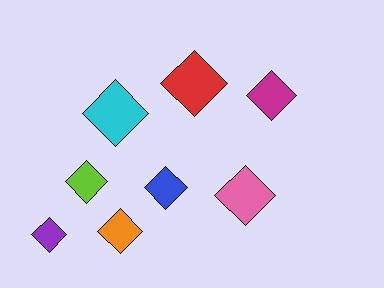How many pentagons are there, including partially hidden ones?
There are no pentagons.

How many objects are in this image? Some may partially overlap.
There are 8 objects.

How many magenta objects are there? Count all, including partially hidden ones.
There is 1 magenta object.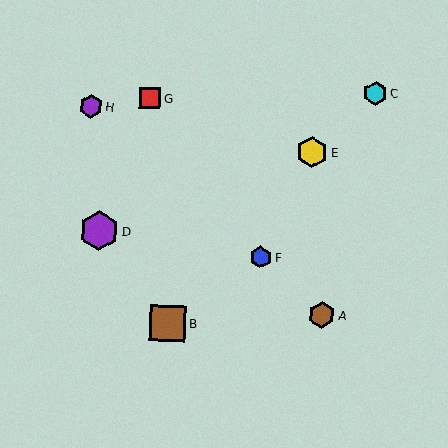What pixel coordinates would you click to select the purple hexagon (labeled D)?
Click at (99, 231) to select the purple hexagon D.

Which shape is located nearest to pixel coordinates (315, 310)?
The brown hexagon (labeled A) at (322, 315) is nearest to that location.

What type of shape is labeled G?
Shape G is a red square.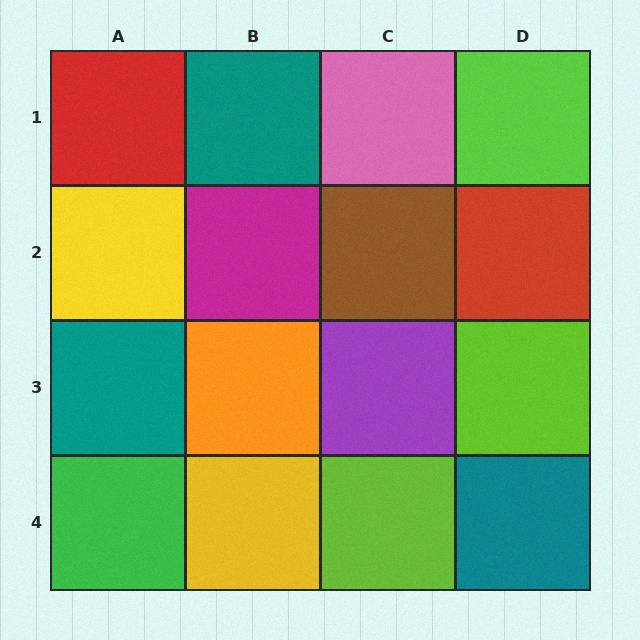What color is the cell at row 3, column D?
Lime.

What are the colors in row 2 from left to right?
Yellow, magenta, brown, red.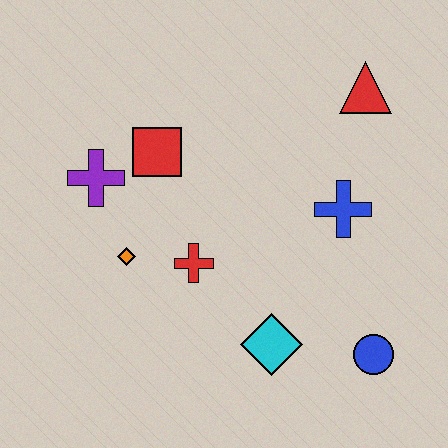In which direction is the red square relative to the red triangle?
The red square is to the left of the red triangle.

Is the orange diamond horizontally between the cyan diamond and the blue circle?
No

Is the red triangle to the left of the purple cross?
No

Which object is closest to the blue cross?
The red triangle is closest to the blue cross.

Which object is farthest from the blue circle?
The purple cross is farthest from the blue circle.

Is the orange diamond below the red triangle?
Yes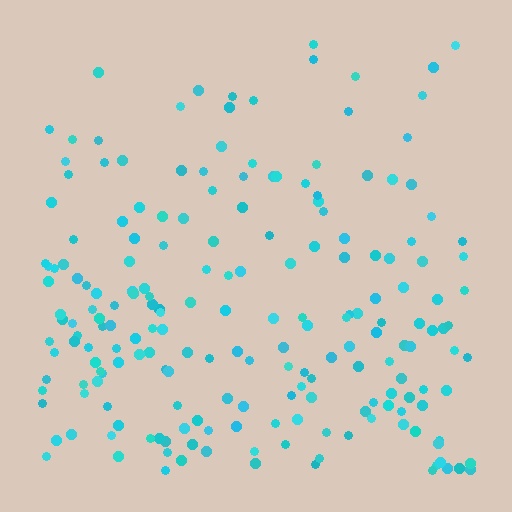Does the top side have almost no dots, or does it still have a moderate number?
Still a moderate number, just noticeably fewer than the bottom.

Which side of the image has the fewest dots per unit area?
The top.